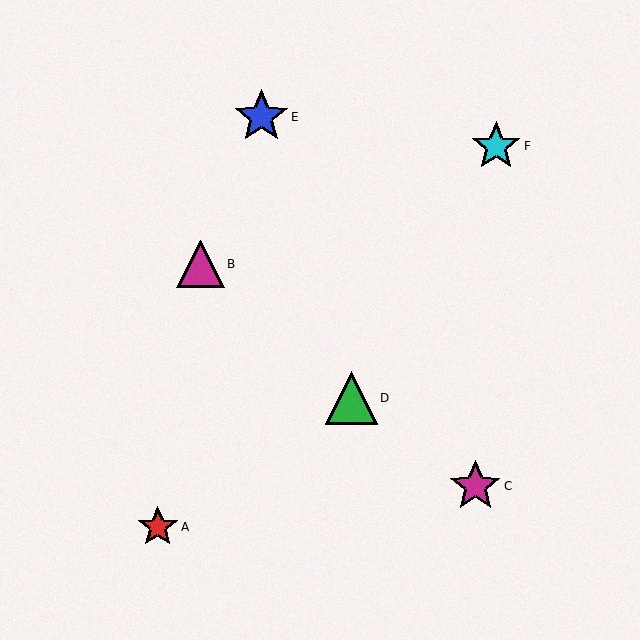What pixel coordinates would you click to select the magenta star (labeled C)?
Click at (475, 486) to select the magenta star C.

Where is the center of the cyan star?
The center of the cyan star is at (496, 146).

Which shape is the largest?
The blue star (labeled E) is the largest.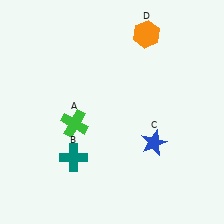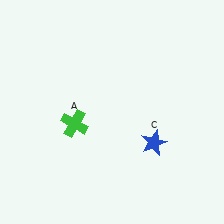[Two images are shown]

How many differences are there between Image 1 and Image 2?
There are 2 differences between the two images.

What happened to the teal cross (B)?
The teal cross (B) was removed in Image 2. It was in the bottom-left area of Image 1.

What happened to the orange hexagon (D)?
The orange hexagon (D) was removed in Image 2. It was in the top-right area of Image 1.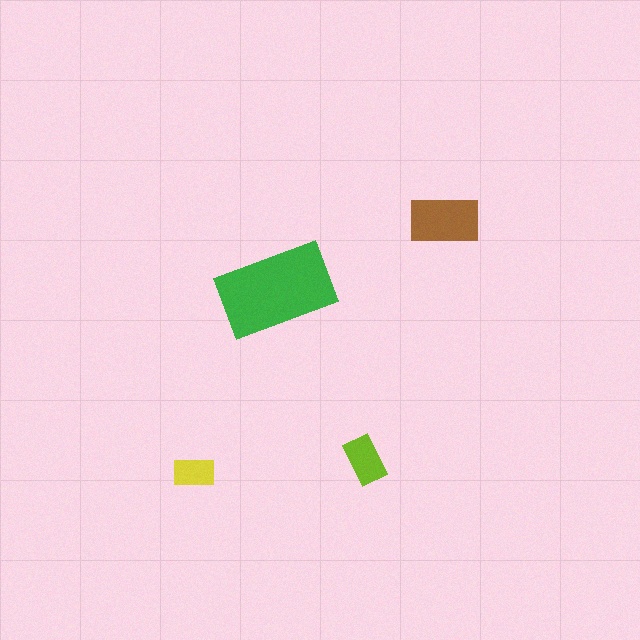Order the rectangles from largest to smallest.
the green one, the brown one, the lime one, the yellow one.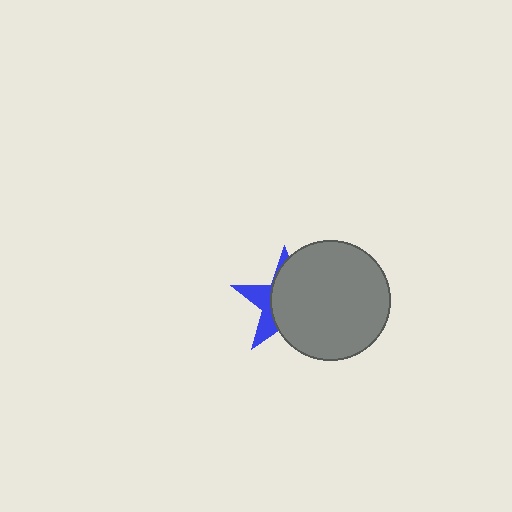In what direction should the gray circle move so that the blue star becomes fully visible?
The gray circle should move right. That is the shortest direction to clear the overlap and leave the blue star fully visible.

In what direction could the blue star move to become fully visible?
The blue star could move left. That would shift it out from behind the gray circle entirely.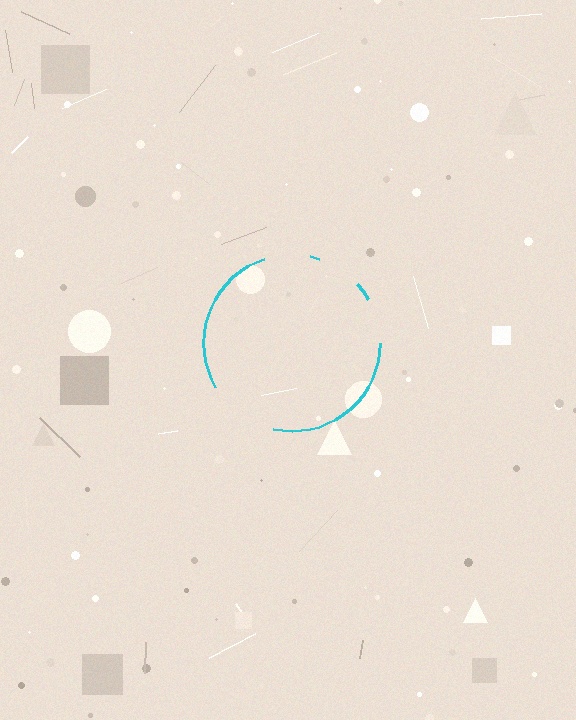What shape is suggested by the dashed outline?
The dashed outline suggests a circle.